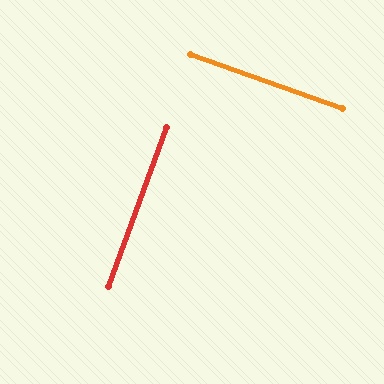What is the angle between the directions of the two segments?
Approximately 90 degrees.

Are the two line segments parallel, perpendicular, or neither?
Perpendicular — they meet at approximately 90°.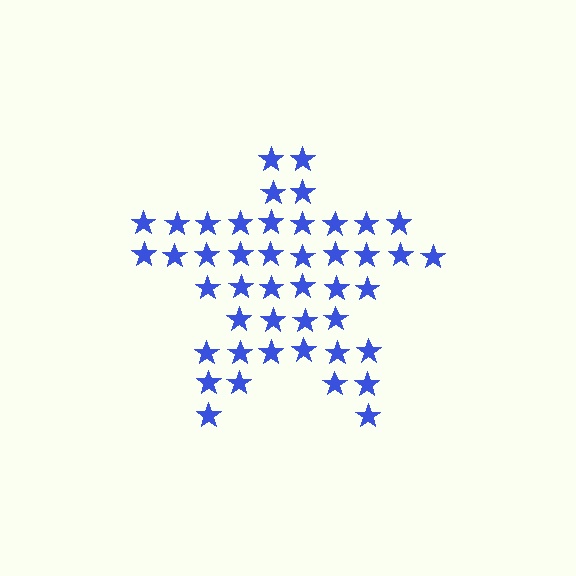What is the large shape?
The large shape is a star.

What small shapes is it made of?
It is made of small stars.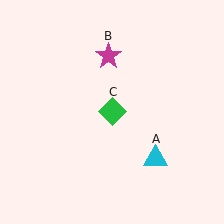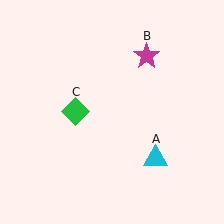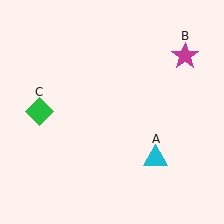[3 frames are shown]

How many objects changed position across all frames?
2 objects changed position: magenta star (object B), green diamond (object C).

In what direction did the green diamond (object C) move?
The green diamond (object C) moved left.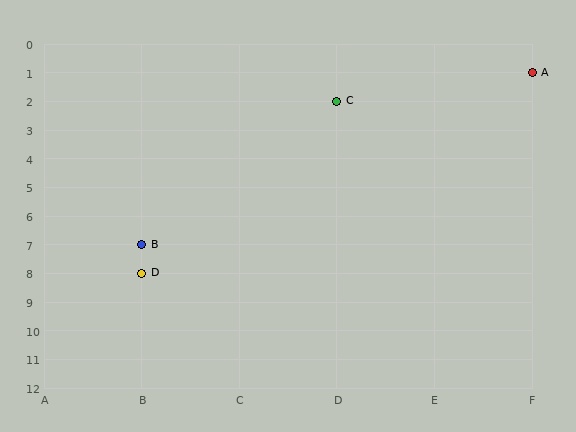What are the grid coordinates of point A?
Point A is at grid coordinates (F, 1).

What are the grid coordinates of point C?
Point C is at grid coordinates (D, 2).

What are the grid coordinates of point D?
Point D is at grid coordinates (B, 8).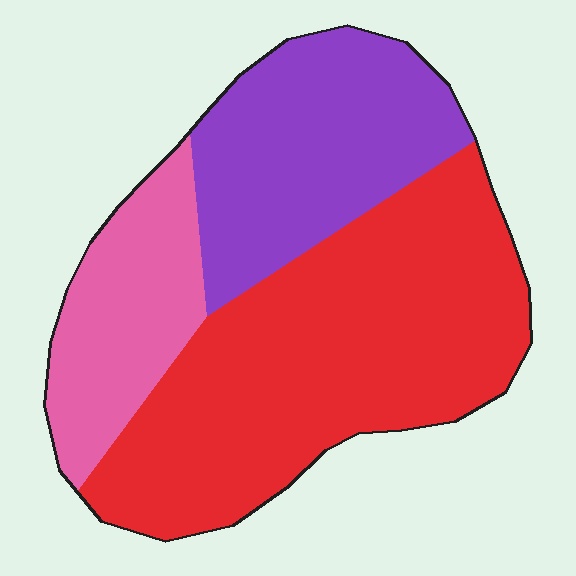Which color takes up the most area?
Red, at roughly 55%.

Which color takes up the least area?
Pink, at roughly 20%.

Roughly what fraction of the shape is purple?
Purple takes up between a quarter and a half of the shape.